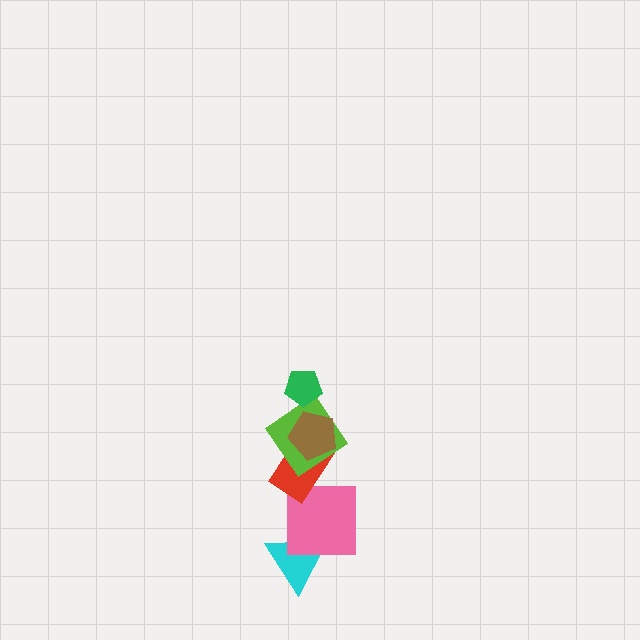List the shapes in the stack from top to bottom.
From top to bottom: the green pentagon, the brown pentagon, the lime diamond, the red rectangle, the pink square, the cyan triangle.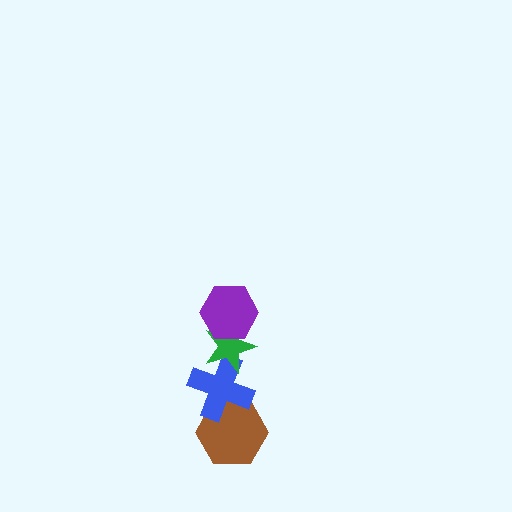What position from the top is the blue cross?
The blue cross is 3rd from the top.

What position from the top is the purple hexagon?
The purple hexagon is 1st from the top.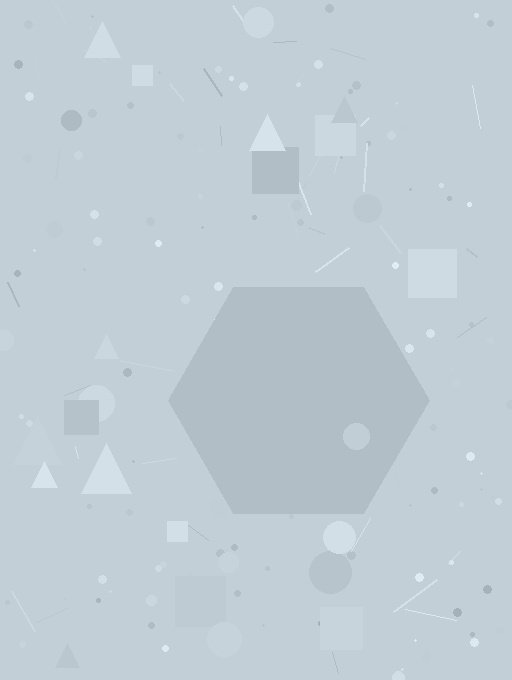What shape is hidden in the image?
A hexagon is hidden in the image.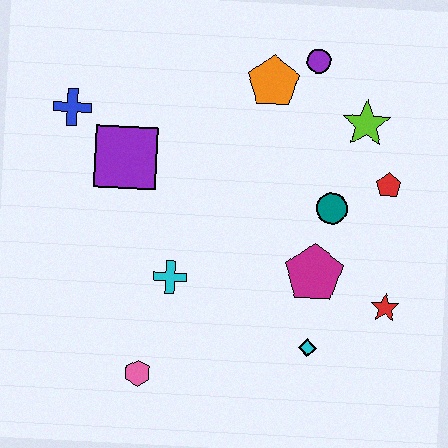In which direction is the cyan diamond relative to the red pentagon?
The cyan diamond is below the red pentagon.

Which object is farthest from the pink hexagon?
The purple circle is farthest from the pink hexagon.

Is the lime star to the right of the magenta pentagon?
Yes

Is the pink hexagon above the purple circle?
No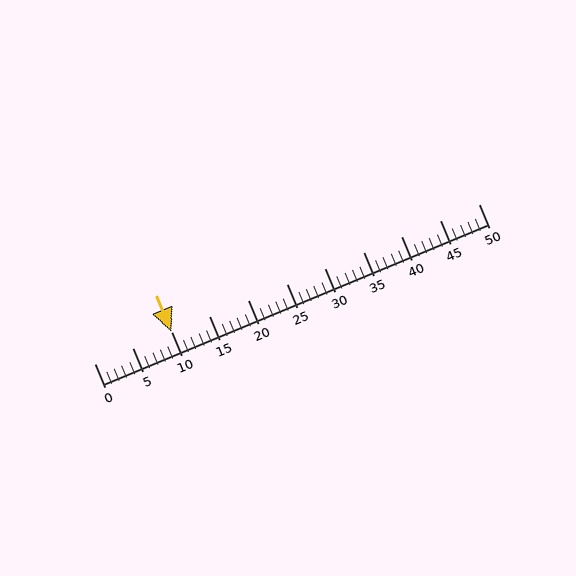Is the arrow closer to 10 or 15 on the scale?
The arrow is closer to 10.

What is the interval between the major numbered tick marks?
The major tick marks are spaced 5 units apart.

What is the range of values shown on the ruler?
The ruler shows values from 0 to 50.